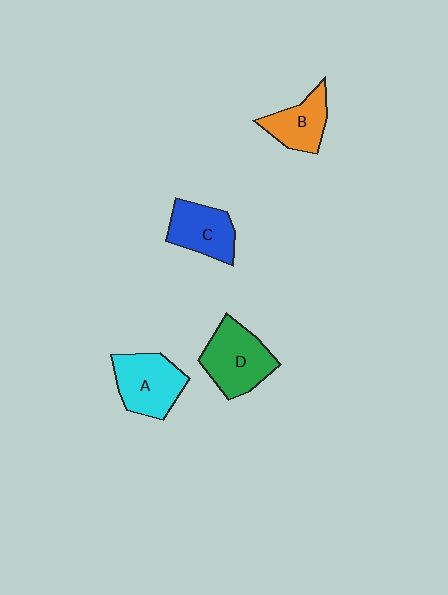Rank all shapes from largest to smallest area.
From largest to smallest: D (green), A (cyan), C (blue), B (orange).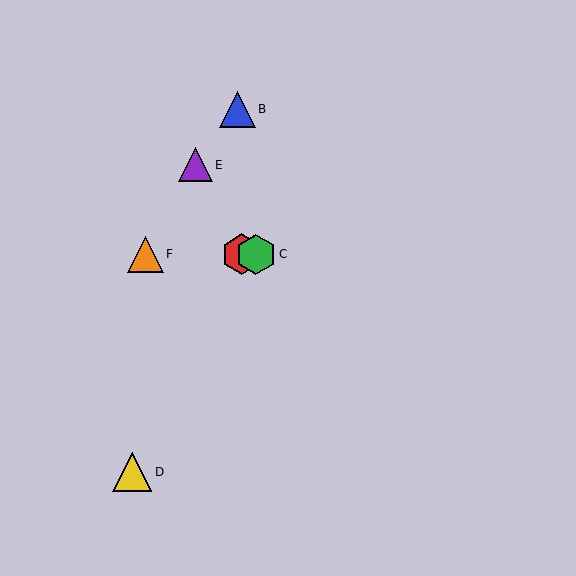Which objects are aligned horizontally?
Objects A, C, F are aligned horizontally.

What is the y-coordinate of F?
Object F is at y≈254.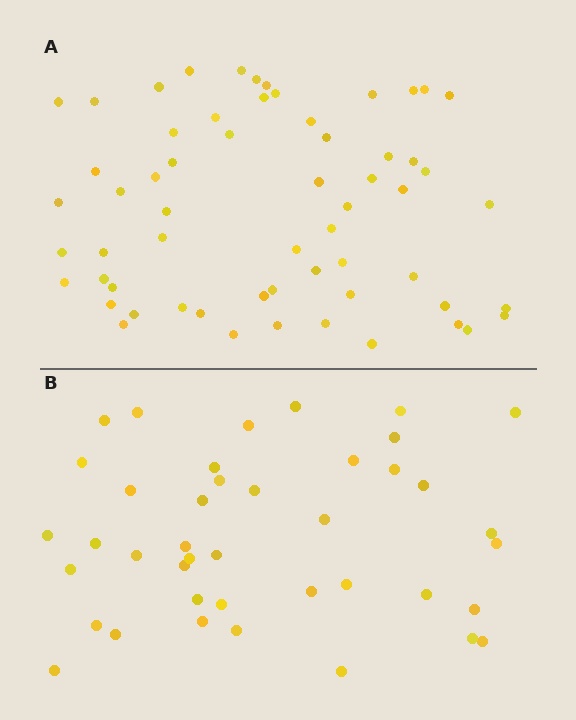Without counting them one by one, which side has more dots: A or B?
Region A (the top region) has more dots.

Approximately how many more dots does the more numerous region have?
Region A has approximately 20 more dots than region B.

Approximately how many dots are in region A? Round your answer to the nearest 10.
About 60 dots.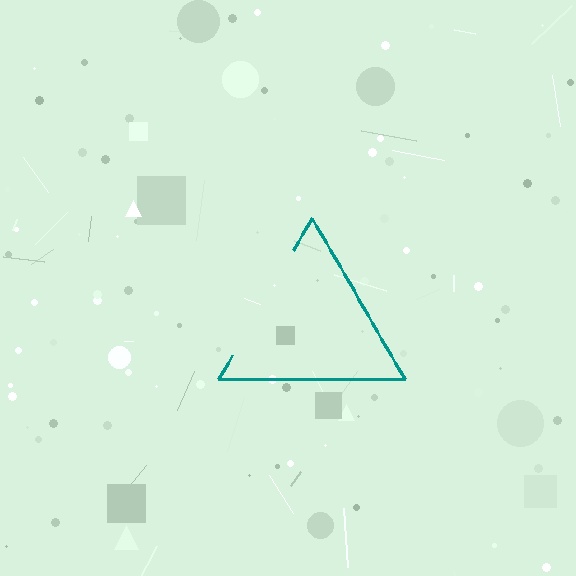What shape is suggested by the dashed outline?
The dashed outline suggests a triangle.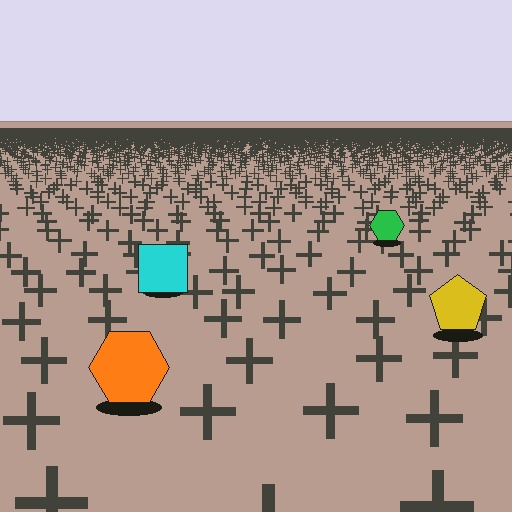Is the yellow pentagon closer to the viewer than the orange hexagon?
No. The orange hexagon is closer — you can tell from the texture gradient: the ground texture is coarser near it.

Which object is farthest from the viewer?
The green hexagon is farthest from the viewer. It appears smaller and the ground texture around it is denser.